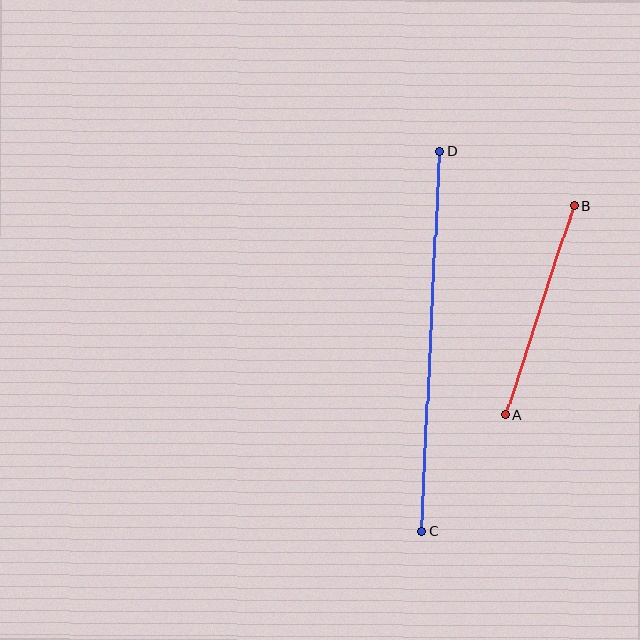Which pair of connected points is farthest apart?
Points C and D are farthest apart.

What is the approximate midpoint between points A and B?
The midpoint is at approximately (540, 310) pixels.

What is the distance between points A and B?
The distance is approximately 221 pixels.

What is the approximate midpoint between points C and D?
The midpoint is at approximately (431, 341) pixels.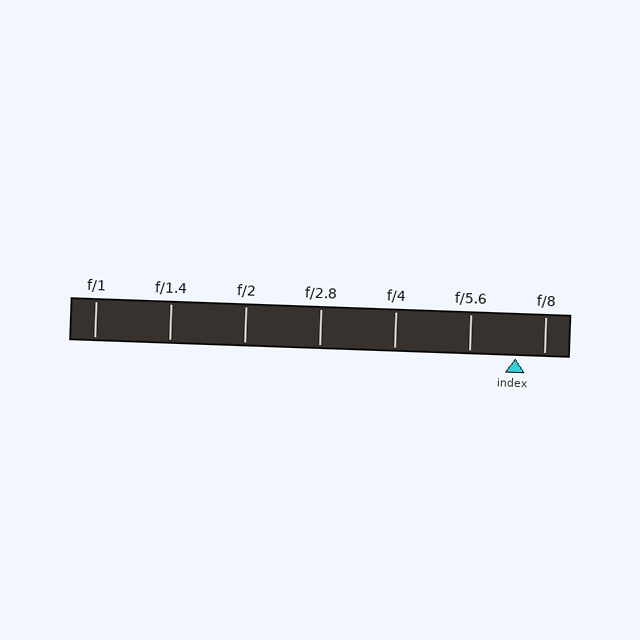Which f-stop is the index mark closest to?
The index mark is closest to f/8.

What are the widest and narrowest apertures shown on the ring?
The widest aperture shown is f/1 and the narrowest is f/8.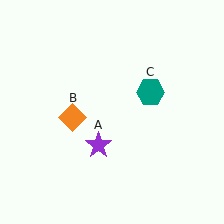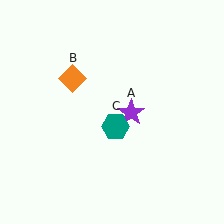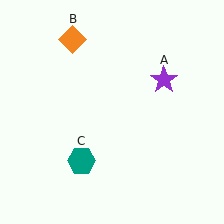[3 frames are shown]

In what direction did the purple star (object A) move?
The purple star (object A) moved up and to the right.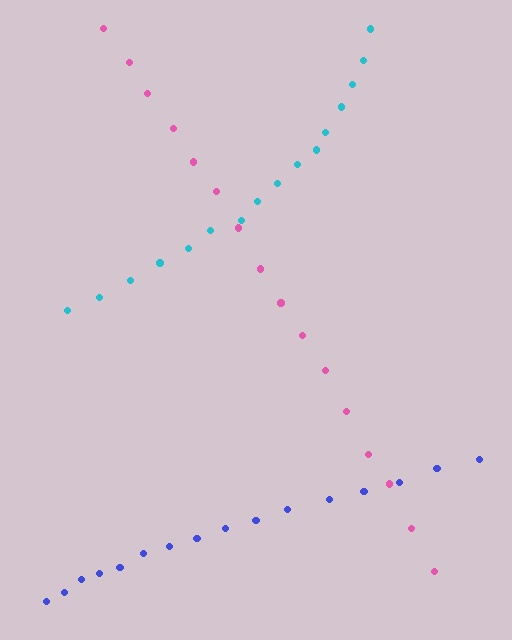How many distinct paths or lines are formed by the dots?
There are 3 distinct paths.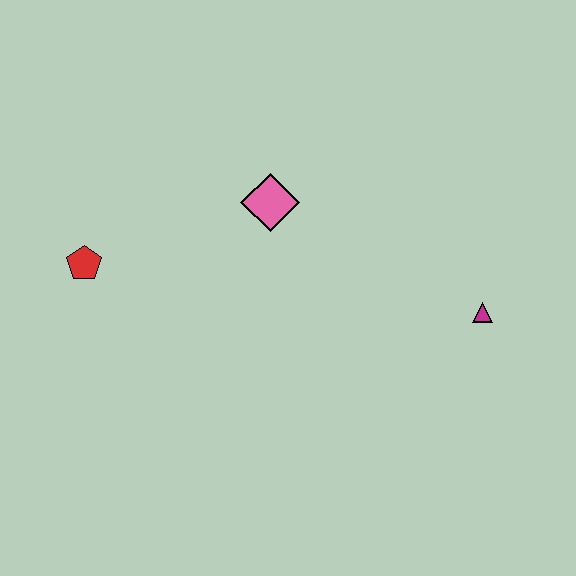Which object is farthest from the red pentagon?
The magenta triangle is farthest from the red pentagon.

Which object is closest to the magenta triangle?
The pink diamond is closest to the magenta triangle.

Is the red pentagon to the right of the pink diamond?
No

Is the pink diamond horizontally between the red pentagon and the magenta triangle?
Yes